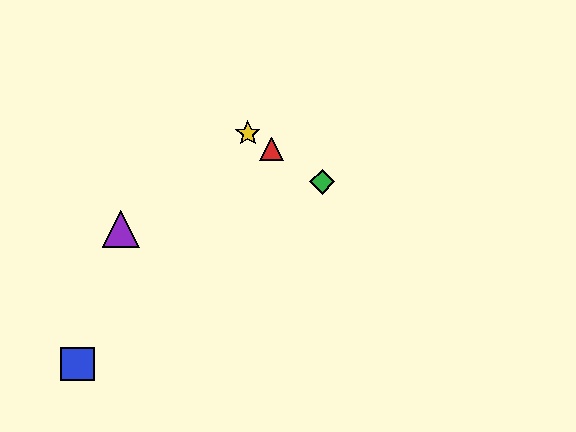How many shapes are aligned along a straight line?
3 shapes (the red triangle, the green diamond, the yellow star) are aligned along a straight line.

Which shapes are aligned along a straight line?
The red triangle, the green diamond, the yellow star are aligned along a straight line.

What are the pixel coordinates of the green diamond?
The green diamond is at (322, 182).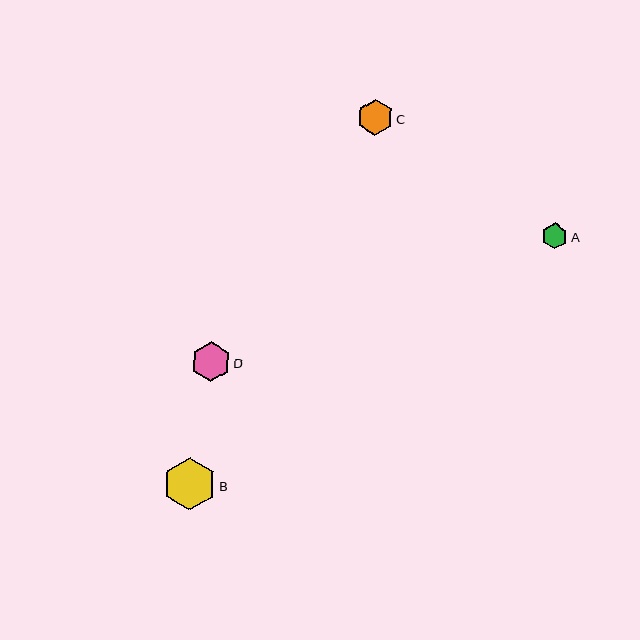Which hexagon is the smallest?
Hexagon A is the smallest with a size of approximately 26 pixels.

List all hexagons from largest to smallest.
From largest to smallest: B, D, C, A.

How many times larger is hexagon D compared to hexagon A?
Hexagon D is approximately 1.5 times the size of hexagon A.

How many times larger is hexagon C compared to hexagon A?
Hexagon C is approximately 1.4 times the size of hexagon A.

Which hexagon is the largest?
Hexagon B is the largest with a size of approximately 53 pixels.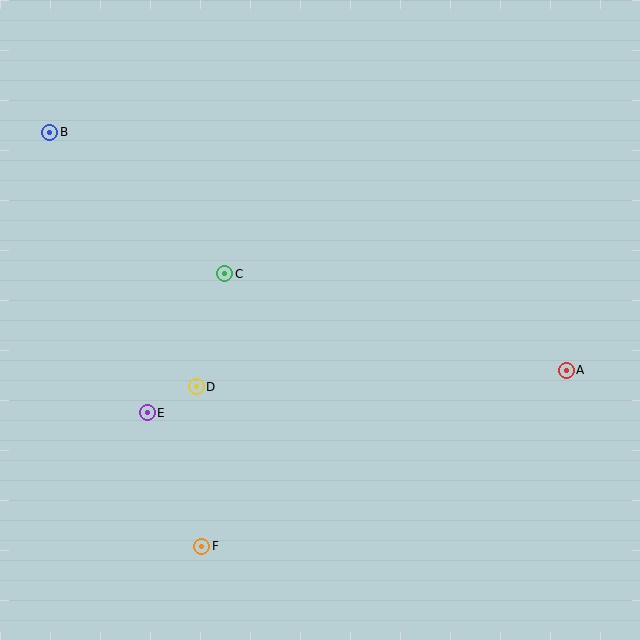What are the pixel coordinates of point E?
Point E is at (147, 413).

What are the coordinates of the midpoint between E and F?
The midpoint between E and F is at (174, 479).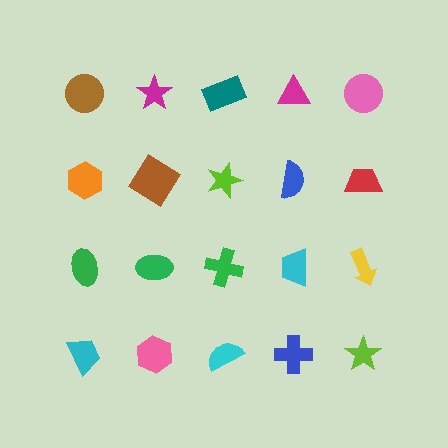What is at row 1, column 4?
A magenta triangle.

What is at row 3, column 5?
A yellow arrow.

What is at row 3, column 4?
A cyan trapezoid.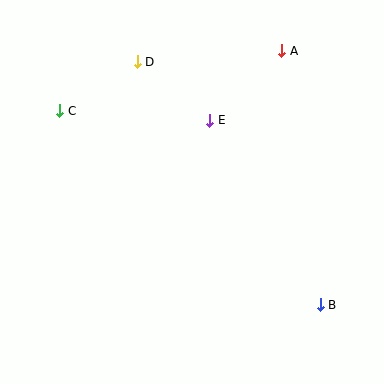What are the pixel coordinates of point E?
Point E is at (210, 120).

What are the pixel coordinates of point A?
Point A is at (282, 51).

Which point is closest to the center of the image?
Point E at (210, 120) is closest to the center.